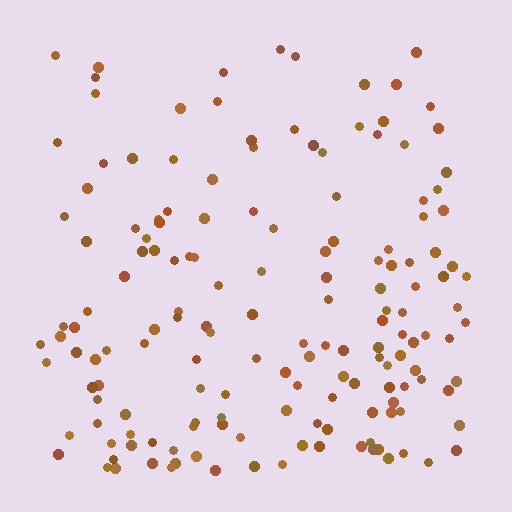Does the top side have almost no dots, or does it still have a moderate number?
Still a moderate number, just noticeably fewer than the bottom.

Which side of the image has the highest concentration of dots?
The bottom.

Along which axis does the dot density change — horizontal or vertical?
Vertical.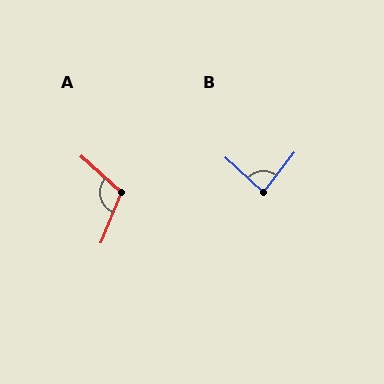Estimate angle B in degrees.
Approximately 85 degrees.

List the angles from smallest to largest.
B (85°), A (110°).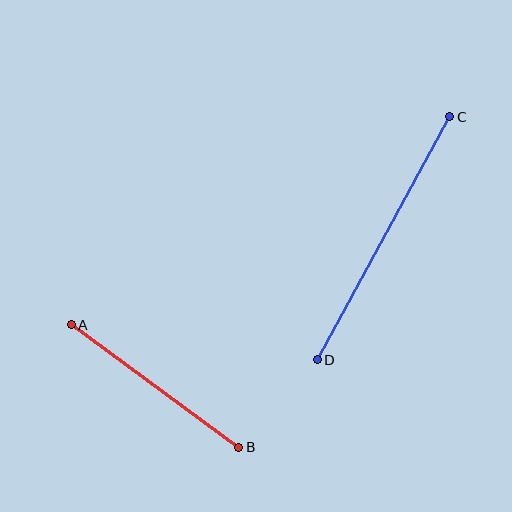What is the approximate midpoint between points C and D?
The midpoint is at approximately (384, 238) pixels.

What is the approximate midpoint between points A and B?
The midpoint is at approximately (155, 386) pixels.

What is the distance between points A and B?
The distance is approximately 208 pixels.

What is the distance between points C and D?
The distance is approximately 277 pixels.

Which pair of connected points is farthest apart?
Points C and D are farthest apart.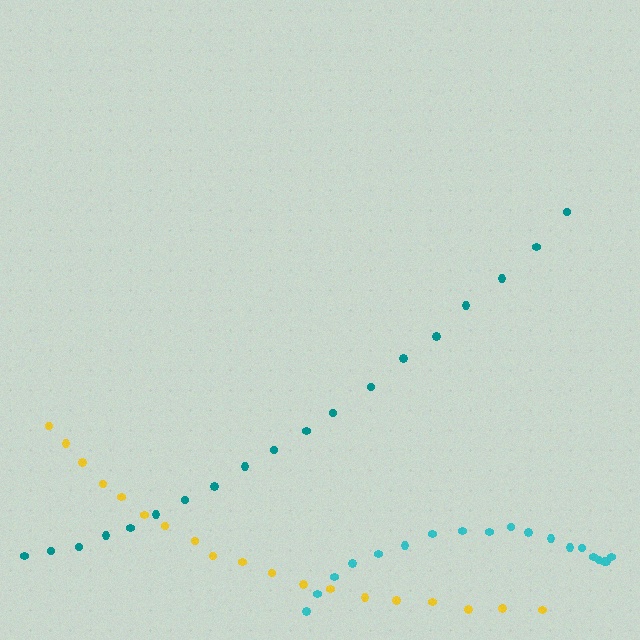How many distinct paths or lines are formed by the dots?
There are 3 distinct paths.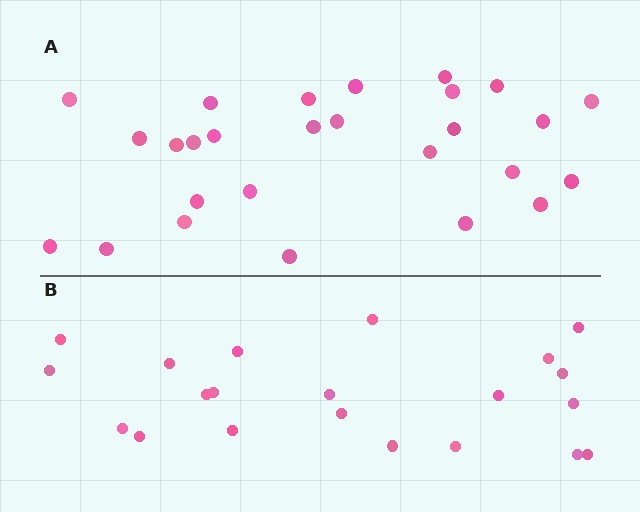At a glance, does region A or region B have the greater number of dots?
Region A (the top region) has more dots.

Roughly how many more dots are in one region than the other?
Region A has about 6 more dots than region B.